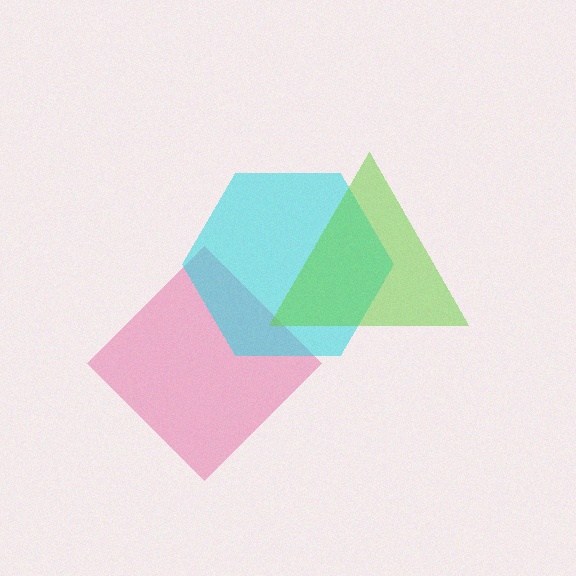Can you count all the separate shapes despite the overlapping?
Yes, there are 3 separate shapes.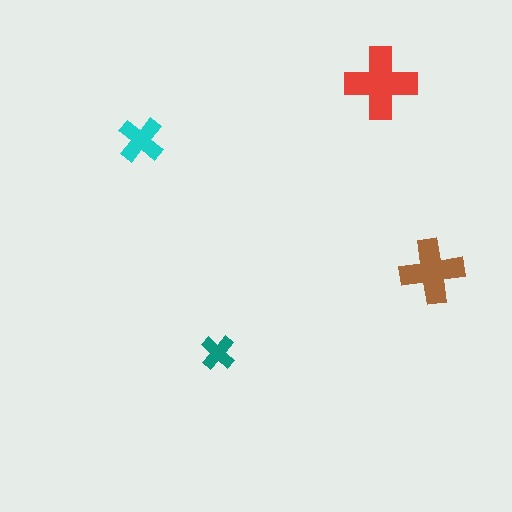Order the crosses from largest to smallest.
the red one, the brown one, the cyan one, the teal one.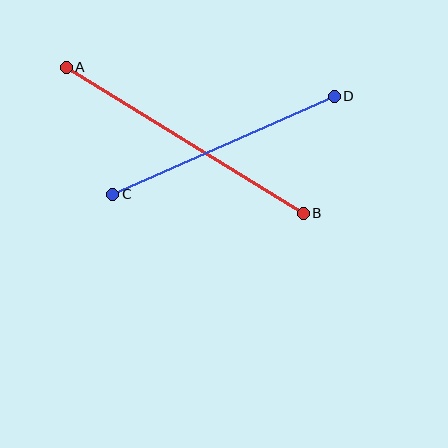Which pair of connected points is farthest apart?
Points A and B are farthest apart.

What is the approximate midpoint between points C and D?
The midpoint is at approximately (224, 145) pixels.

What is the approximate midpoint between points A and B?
The midpoint is at approximately (185, 140) pixels.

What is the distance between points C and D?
The distance is approximately 242 pixels.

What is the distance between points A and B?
The distance is approximately 278 pixels.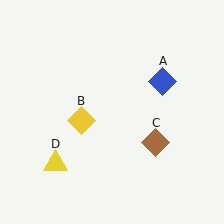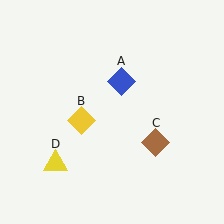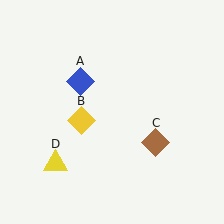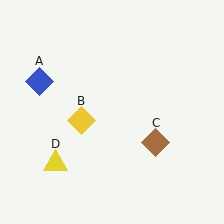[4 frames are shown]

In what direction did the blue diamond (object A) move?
The blue diamond (object A) moved left.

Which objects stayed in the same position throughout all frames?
Yellow diamond (object B) and brown diamond (object C) and yellow triangle (object D) remained stationary.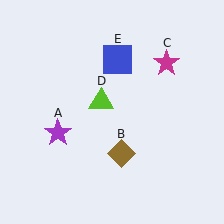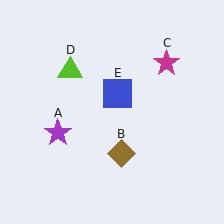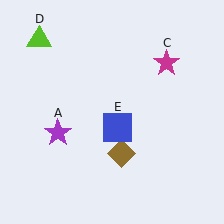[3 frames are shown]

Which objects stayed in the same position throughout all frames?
Purple star (object A) and brown diamond (object B) and magenta star (object C) remained stationary.